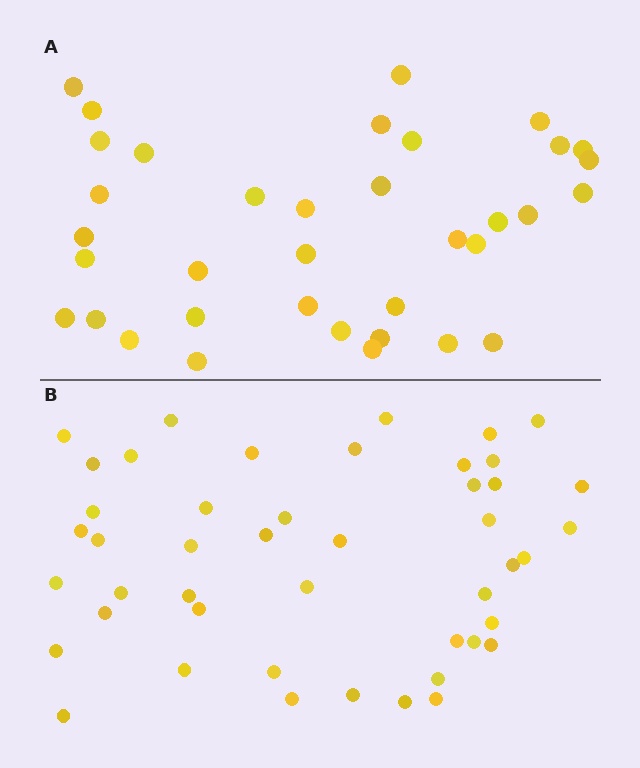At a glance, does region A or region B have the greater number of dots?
Region B (the bottom region) has more dots.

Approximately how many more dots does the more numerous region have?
Region B has roughly 10 or so more dots than region A.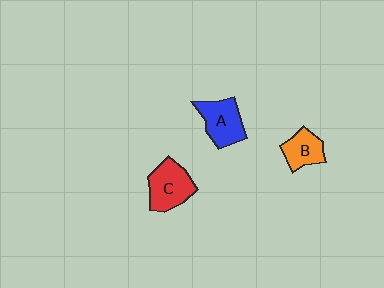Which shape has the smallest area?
Shape B (orange).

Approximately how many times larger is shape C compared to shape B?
Approximately 1.4 times.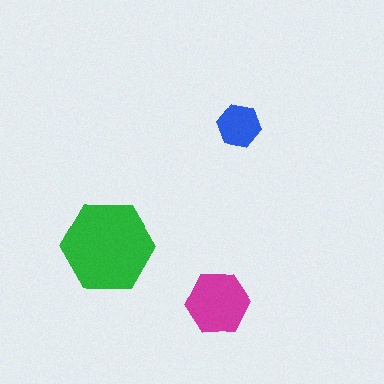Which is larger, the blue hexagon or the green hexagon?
The green one.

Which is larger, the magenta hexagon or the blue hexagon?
The magenta one.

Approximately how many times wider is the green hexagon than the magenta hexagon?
About 1.5 times wider.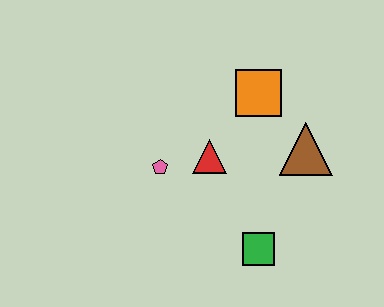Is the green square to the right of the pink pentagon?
Yes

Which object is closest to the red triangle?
The pink pentagon is closest to the red triangle.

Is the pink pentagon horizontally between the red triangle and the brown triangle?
No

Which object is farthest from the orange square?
The green square is farthest from the orange square.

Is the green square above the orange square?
No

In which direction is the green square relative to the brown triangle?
The green square is below the brown triangle.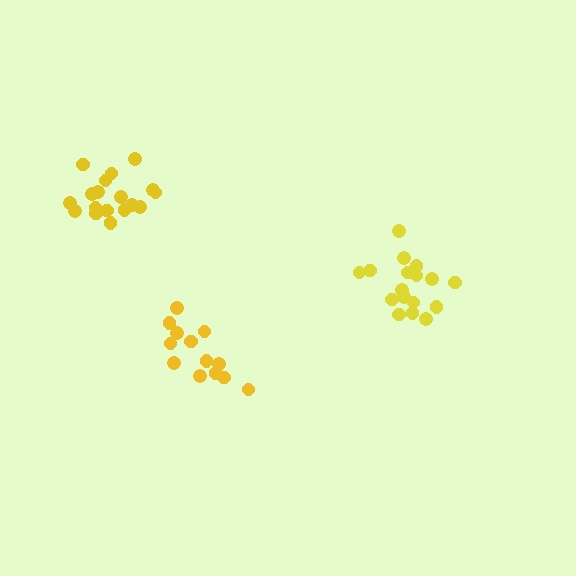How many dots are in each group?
Group 1: 17 dots, Group 2: 18 dots, Group 3: 13 dots (48 total).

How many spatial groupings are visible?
There are 3 spatial groupings.